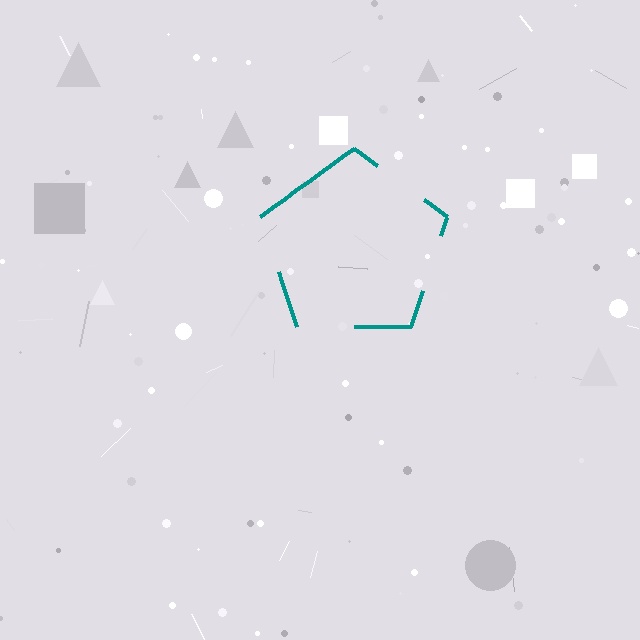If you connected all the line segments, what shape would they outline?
They would outline a pentagon.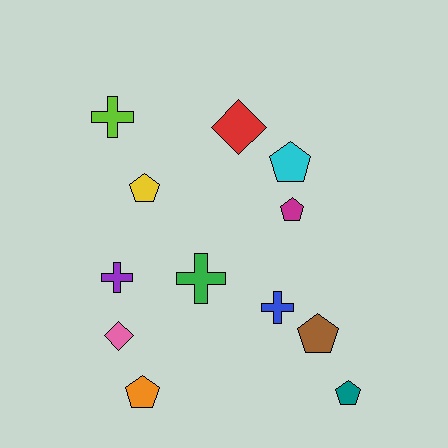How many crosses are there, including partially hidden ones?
There are 4 crosses.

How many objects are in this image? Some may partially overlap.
There are 12 objects.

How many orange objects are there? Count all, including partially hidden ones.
There is 1 orange object.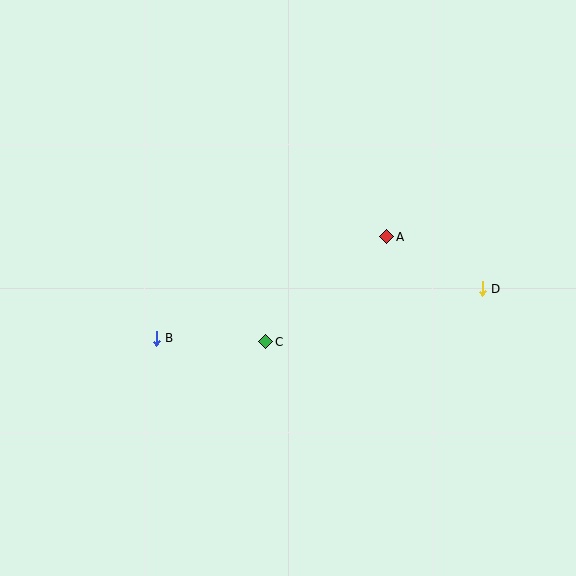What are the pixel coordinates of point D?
Point D is at (482, 289).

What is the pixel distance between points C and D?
The distance between C and D is 223 pixels.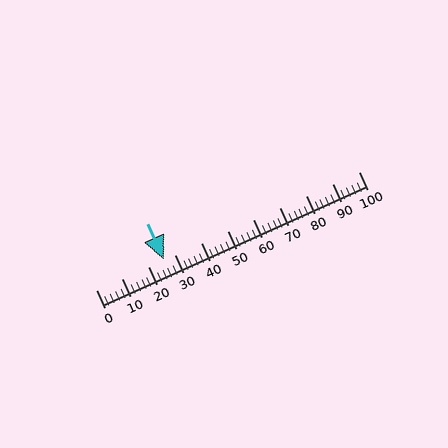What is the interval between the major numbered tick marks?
The major tick marks are spaced 10 units apart.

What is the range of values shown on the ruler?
The ruler shows values from 0 to 100.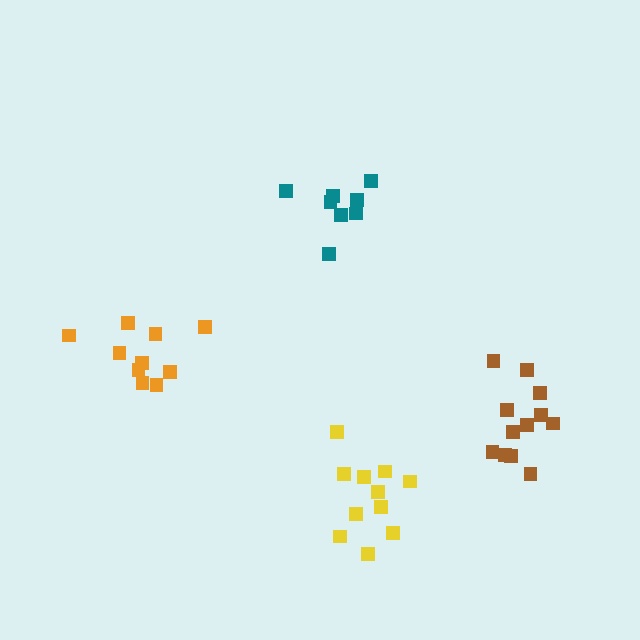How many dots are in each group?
Group 1: 10 dots, Group 2: 11 dots, Group 3: 8 dots, Group 4: 12 dots (41 total).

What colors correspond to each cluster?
The clusters are colored: orange, yellow, teal, brown.